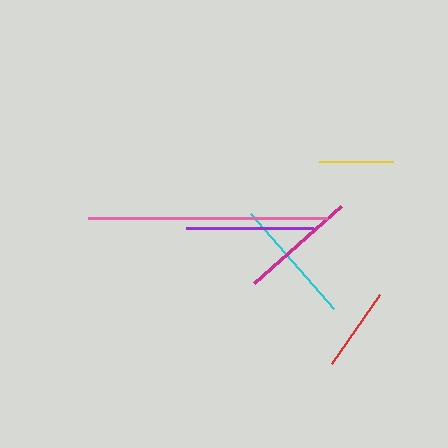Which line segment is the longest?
The pink line is the longest at approximately 240 pixels.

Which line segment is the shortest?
The yellow line is the shortest at approximately 74 pixels.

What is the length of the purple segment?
The purple segment is approximately 127 pixels long.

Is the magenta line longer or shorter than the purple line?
The purple line is longer than the magenta line.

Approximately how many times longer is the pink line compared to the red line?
The pink line is approximately 2.9 times the length of the red line.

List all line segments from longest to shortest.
From longest to shortest: pink, purple, cyan, magenta, red, yellow.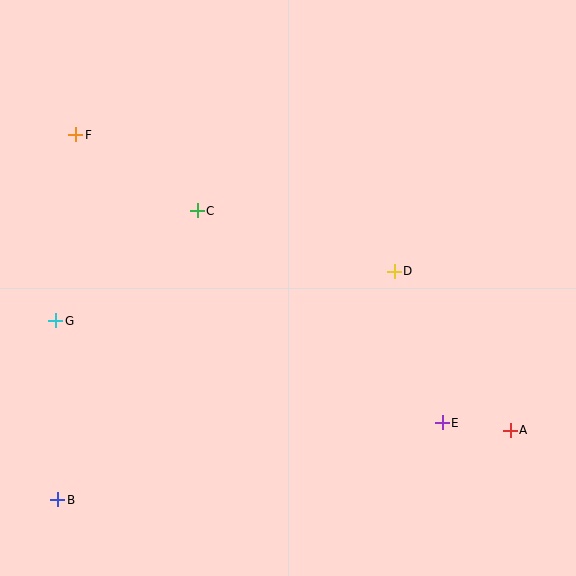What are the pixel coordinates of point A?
Point A is at (510, 430).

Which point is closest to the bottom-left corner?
Point B is closest to the bottom-left corner.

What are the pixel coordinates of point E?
Point E is at (442, 423).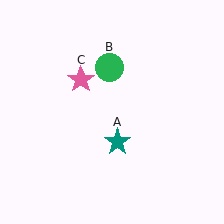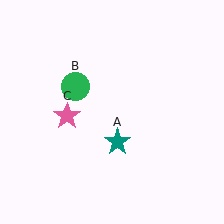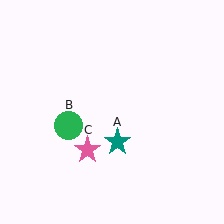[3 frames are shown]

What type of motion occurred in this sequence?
The green circle (object B), pink star (object C) rotated counterclockwise around the center of the scene.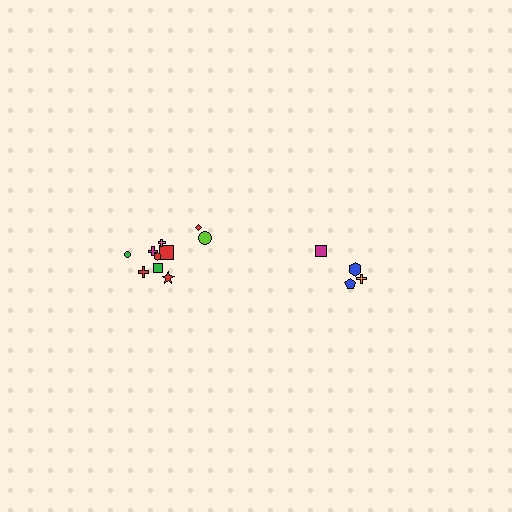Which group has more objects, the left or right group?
The left group.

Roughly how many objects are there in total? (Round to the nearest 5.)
Roughly 15 objects in total.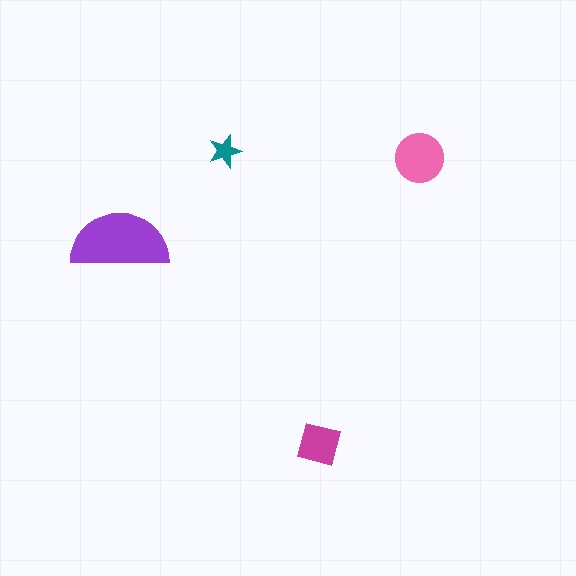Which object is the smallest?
The teal star.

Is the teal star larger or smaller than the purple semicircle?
Smaller.